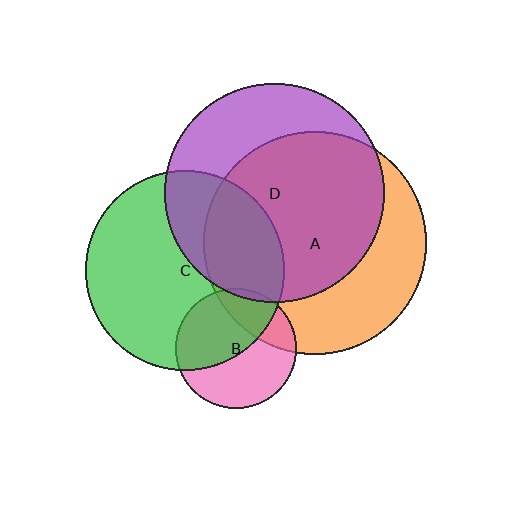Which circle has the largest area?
Circle A (orange).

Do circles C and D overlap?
Yes.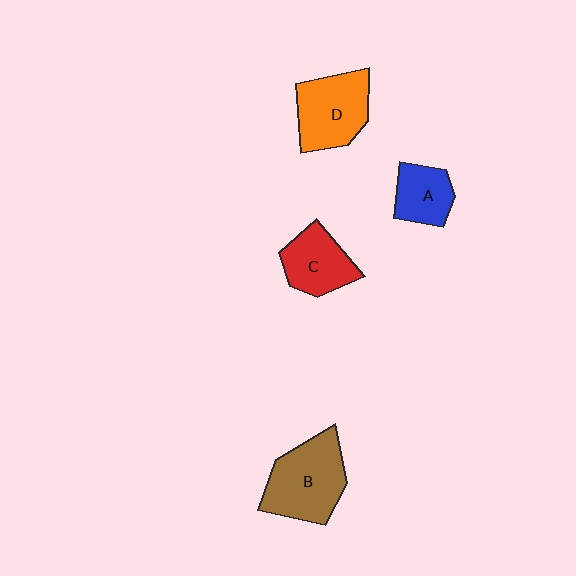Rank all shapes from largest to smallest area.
From largest to smallest: B (brown), D (orange), C (red), A (blue).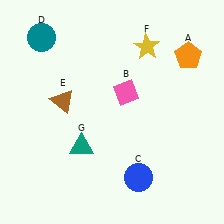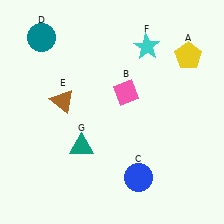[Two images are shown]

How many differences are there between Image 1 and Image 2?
There are 2 differences between the two images.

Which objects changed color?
A changed from orange to yellow. F changed from yellow to cyan.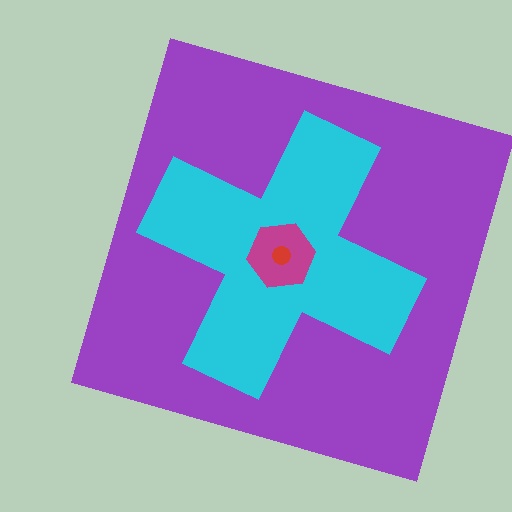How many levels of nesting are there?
4.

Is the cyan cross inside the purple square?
Yes.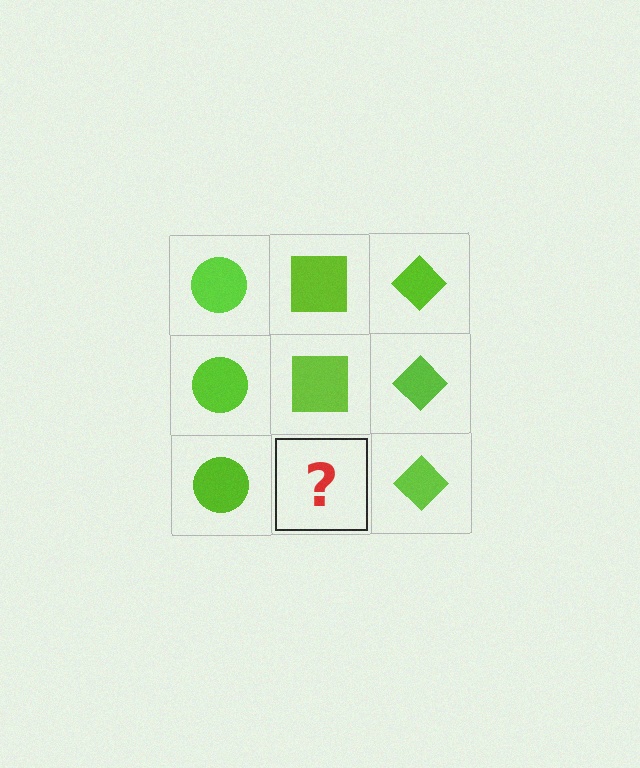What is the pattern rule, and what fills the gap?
The rule is that each column has a consistent shape. The gap should be filled with a lime square.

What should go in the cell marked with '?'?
The missing cell should contain a lime square.